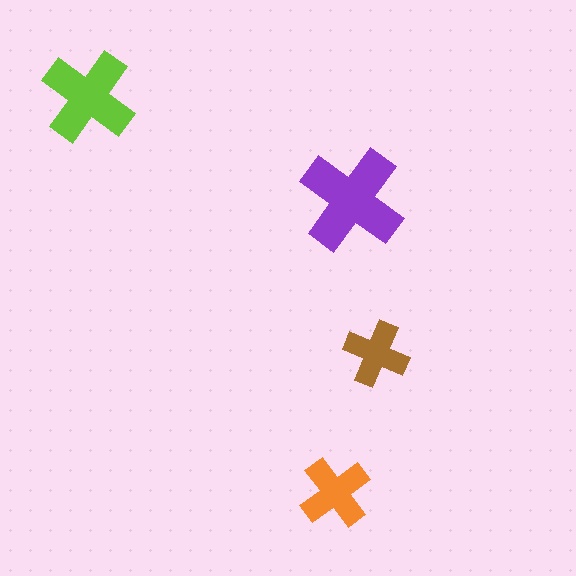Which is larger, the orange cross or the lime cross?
The lime one.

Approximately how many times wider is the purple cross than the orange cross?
About 1.5 times wider.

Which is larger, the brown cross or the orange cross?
The orange one.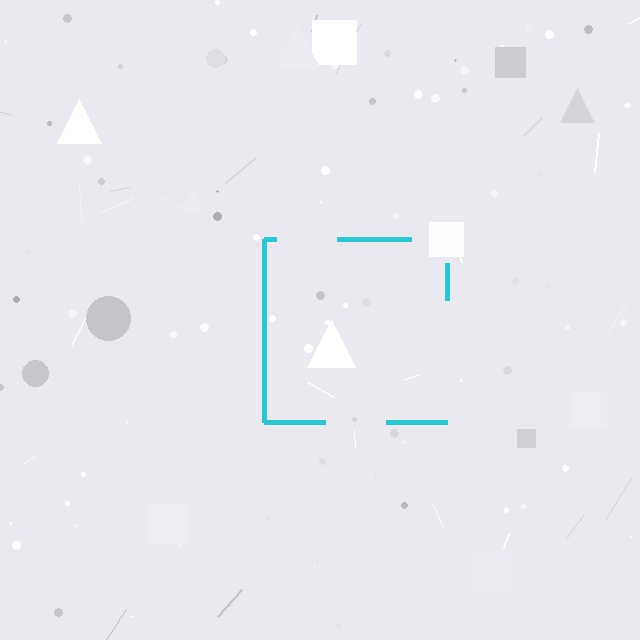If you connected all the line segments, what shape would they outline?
They would outline a square.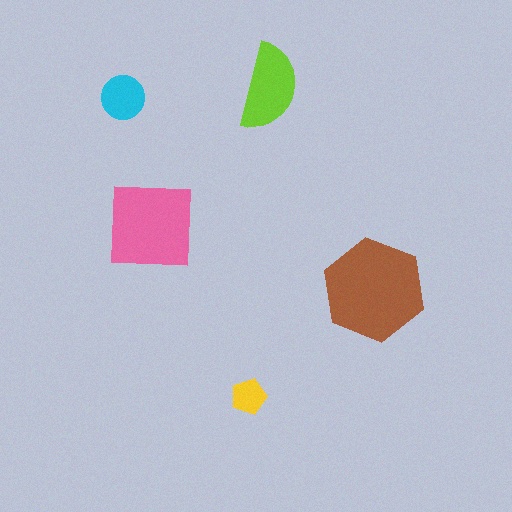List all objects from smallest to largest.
The yellow pentagon, the cyan circle, the lime semicircle, the pink square, the brown hexagon.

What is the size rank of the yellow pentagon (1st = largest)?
5th.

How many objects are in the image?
There are 5 objects in the image.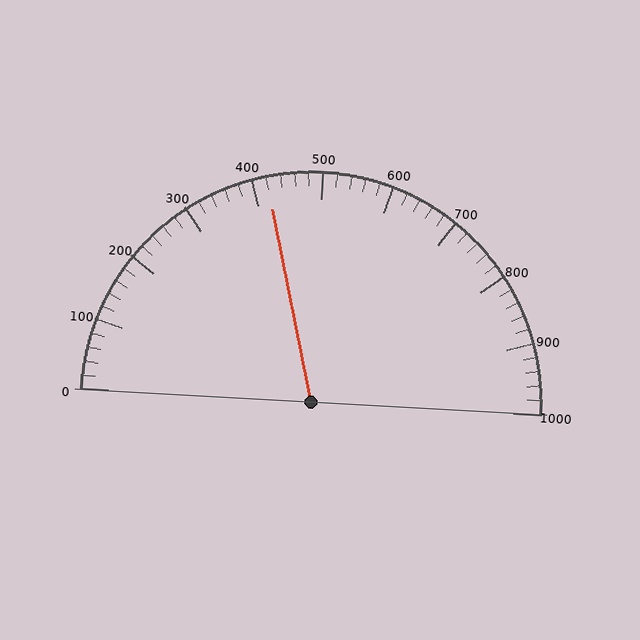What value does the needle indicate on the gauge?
The needle indicates approximately 420.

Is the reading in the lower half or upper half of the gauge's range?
The reading is in the lower half of the range (0 to 1000).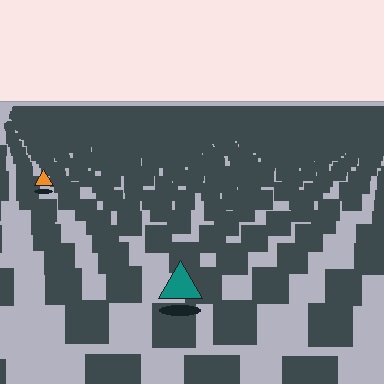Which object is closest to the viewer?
The teal triangle is closest. The texture marks near it are larger and more spread out.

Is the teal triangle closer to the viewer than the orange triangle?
Yes. The teal triangle is closer — you can tell from the texture gradient: the ground texture is coarser near it.